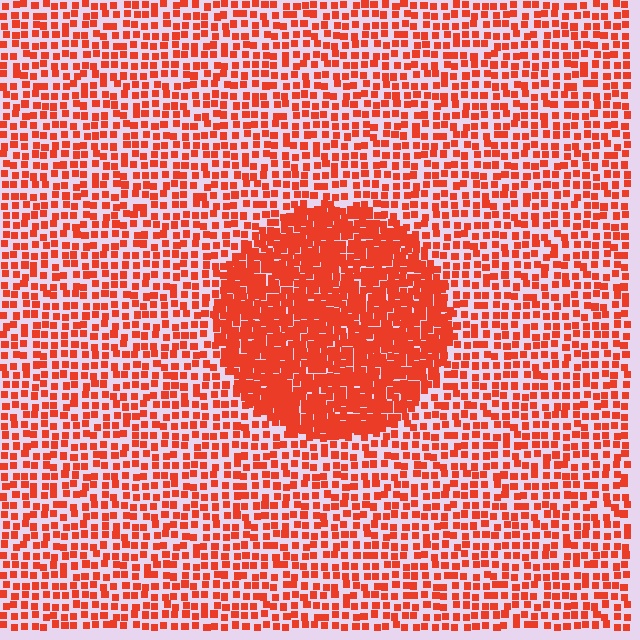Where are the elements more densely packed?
The elements are more densely packed inside the circle boundary.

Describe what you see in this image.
The image contains small red elements arranged at two different densities. A circle-shaped region is visible where the elements are more densely packed than the surrounding area.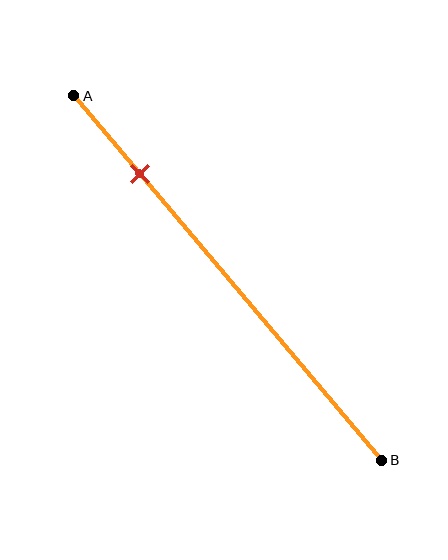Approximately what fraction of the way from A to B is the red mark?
The red mark is approximately 20% of the way from A to B.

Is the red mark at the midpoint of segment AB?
No, the mark is at about 20% from A, not at the 50% midpoint.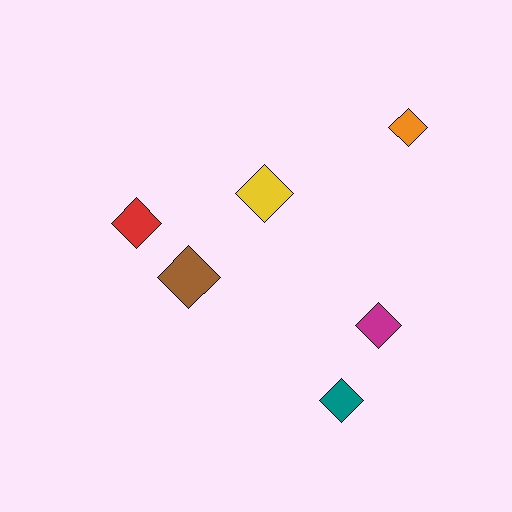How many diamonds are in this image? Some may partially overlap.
There are 6 diamonds.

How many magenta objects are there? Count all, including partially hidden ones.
There is 1 magenta object.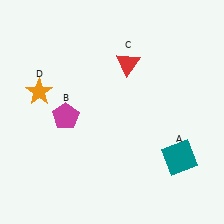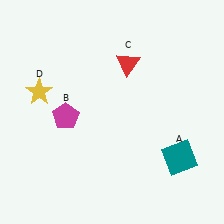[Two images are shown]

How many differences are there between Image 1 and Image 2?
There is 1 difference between the two images.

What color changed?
The star (D) changed from orange in Image 1 to yellow in Image 2.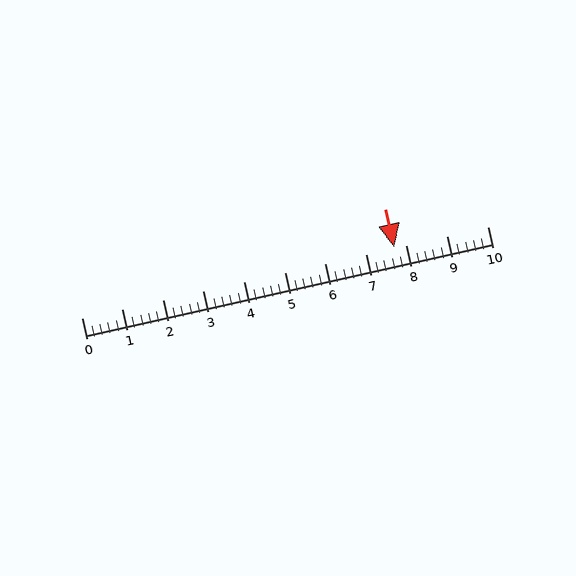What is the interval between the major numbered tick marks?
The major tick marks are spaced 1 units apart.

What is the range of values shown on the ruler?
The ruler shows values from 0 to 10.